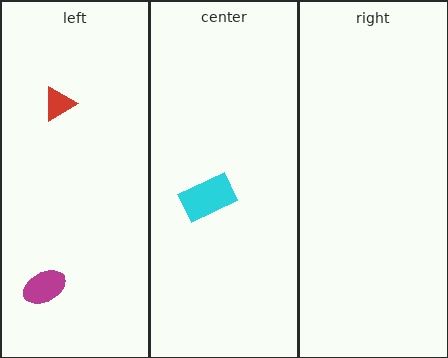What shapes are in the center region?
The cyan rectangle.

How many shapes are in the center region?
1.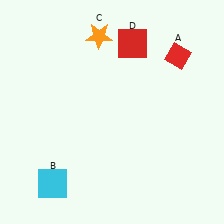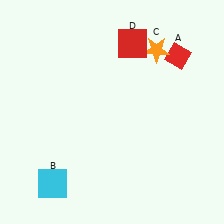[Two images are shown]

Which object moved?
The orange star (C) moved right.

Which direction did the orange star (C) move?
The orange star (C) moved right.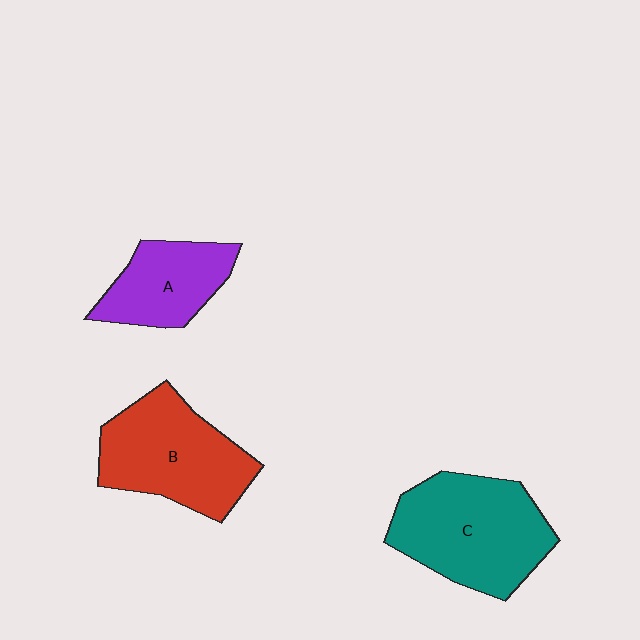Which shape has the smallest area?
Shape A (purple).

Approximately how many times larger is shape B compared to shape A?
Approximately 1.5 times.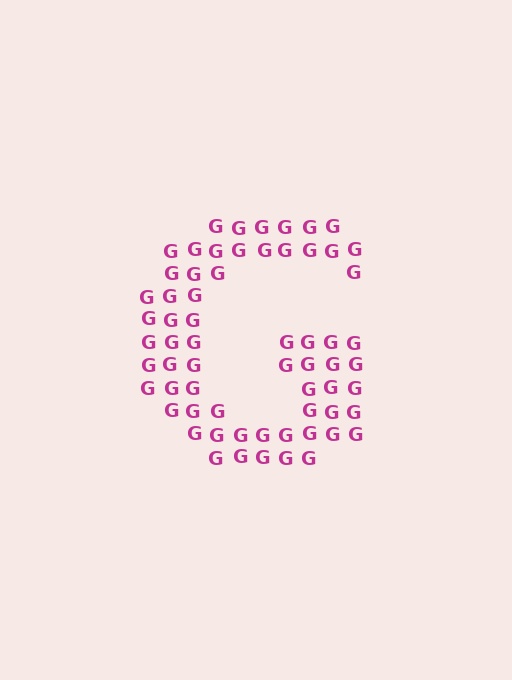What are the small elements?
The small elements are letter G's.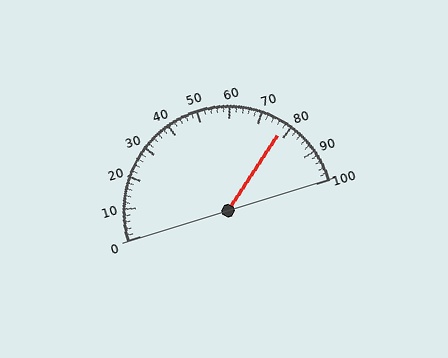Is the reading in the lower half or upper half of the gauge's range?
The reading is in the upper half of the range (0 to 100).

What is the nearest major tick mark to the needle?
The nearest major tick mark is 80.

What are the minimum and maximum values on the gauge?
The gauge ranges from 0 to 100.